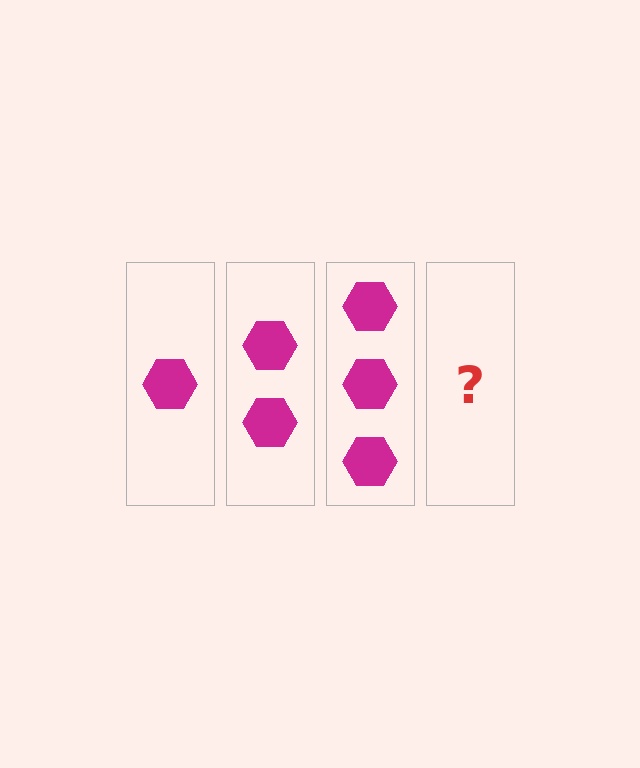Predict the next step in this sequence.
The next step is 4 hexagons.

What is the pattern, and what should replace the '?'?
The pattern is that each step adds one more hexagon. The '?' should be 4 hexagons.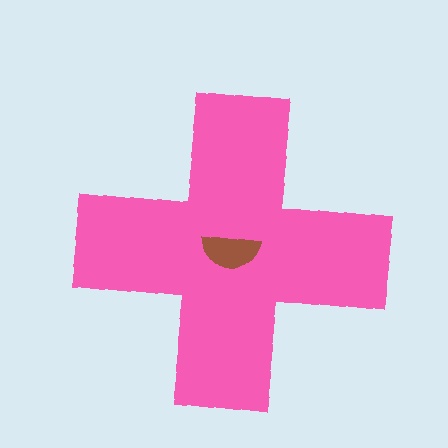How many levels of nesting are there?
2.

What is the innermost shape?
The brown semicircle.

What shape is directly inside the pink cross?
The brown semicircle.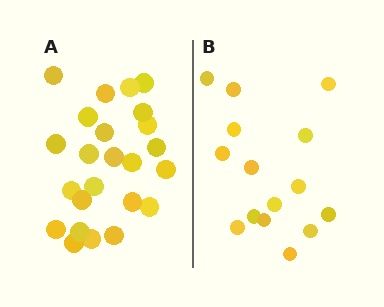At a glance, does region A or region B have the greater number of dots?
Region A (the left region) has more dots.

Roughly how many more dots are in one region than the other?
Region A has roughly 8 or so more dots than region B.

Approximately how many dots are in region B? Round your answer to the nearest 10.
About 20 dots. (The exact count is 15, which rounds to 20.)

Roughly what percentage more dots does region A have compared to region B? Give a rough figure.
About 60% more.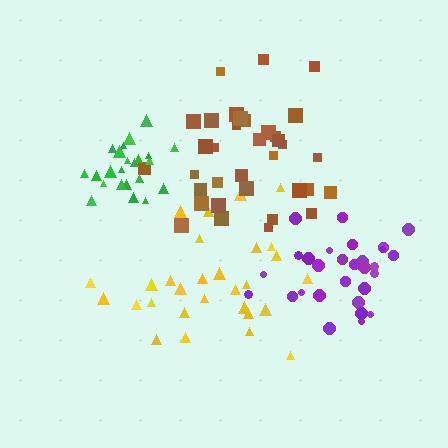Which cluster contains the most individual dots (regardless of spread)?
Brown (35).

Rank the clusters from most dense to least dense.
green, purple, yellow, brown.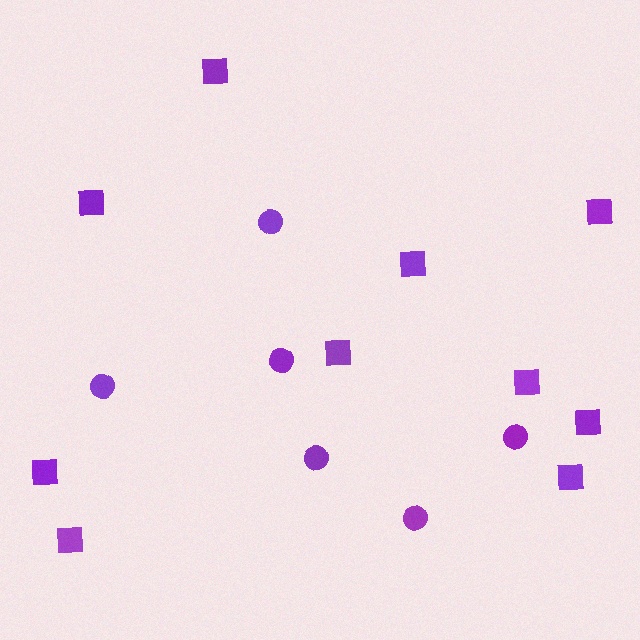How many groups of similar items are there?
There are 2 groups: one group of circles (6) and one group of squares (10).